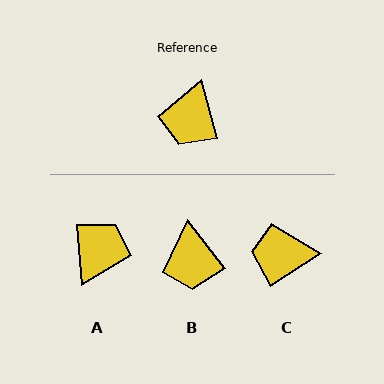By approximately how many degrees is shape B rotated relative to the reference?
Approximately 23 degrees counter-clockwise.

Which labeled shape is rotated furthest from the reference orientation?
A, about 170 degrees away.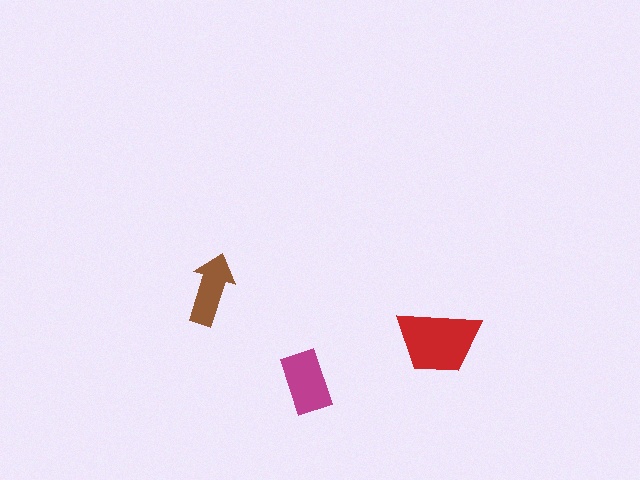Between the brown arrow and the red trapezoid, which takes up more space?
The red trapezoid.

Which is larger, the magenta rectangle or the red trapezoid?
The red trapezoid.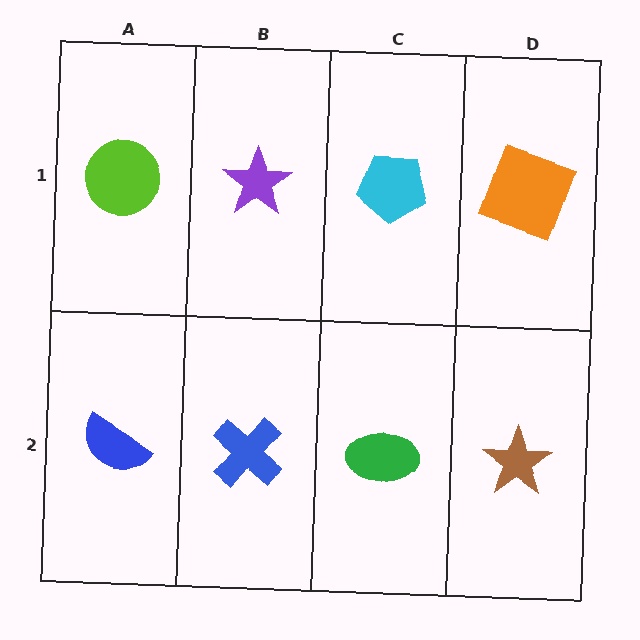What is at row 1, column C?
A cyan pentagon.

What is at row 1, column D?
An orange square.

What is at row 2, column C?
A green ellipse.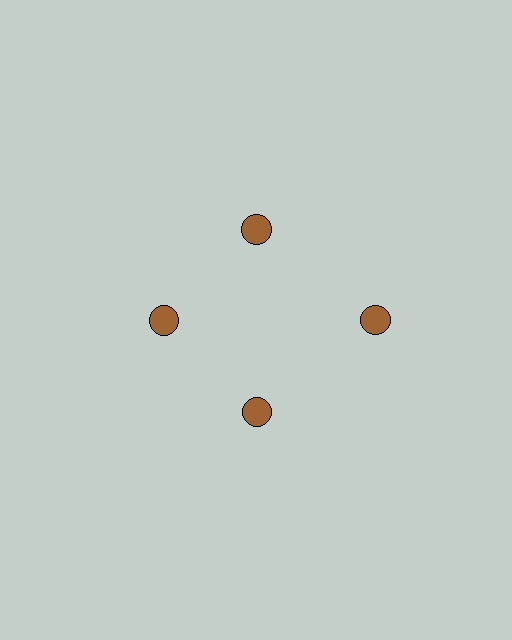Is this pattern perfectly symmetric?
No. The 4 brown circles are arranged in a ring, but one element near the 3 o'clock position is pushed outward from the center, breaking the 4-fold rotational symmetry.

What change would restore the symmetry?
The symmetry would be restored by moving it inward, back onto the ring so that all 4 circles sit at equal angles and equal distance from the center.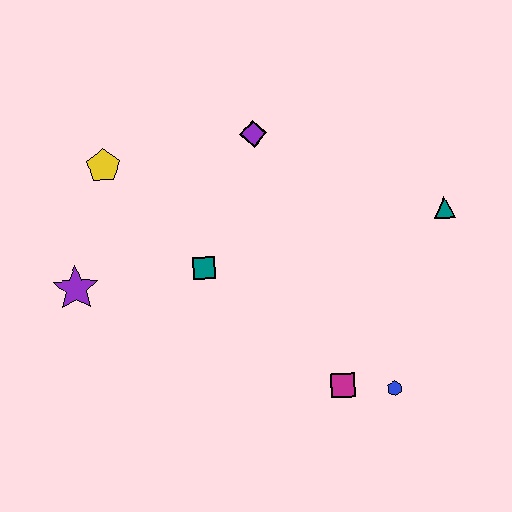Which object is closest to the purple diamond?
The teal square is closest to the purple diamond.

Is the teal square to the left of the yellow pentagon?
No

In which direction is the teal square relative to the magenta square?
The teal square is to the left of the magenta square.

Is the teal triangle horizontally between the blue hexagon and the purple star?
No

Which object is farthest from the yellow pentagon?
The blue hexagon is farthest from the yellow pentagon.